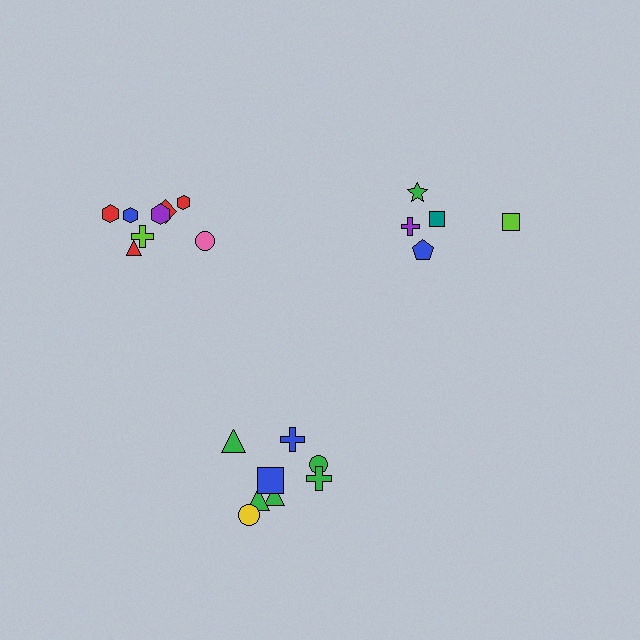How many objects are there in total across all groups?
There are 21 objects.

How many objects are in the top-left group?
There are 8 objects.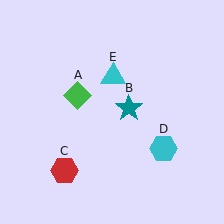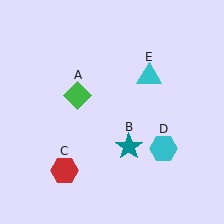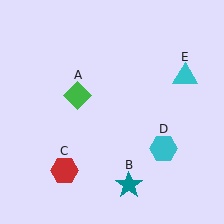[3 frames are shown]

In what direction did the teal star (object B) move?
The teal star (object B) moved down.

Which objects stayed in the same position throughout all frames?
Green diamond (object A) and red hexagon (object C) and cyan hexagon (object D) remained stationary.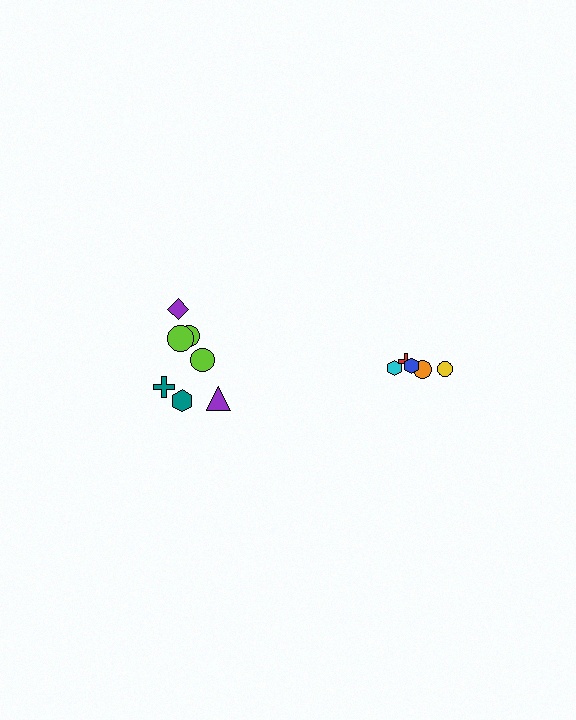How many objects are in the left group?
There are 7 objects.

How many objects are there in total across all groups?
There are 12 objects.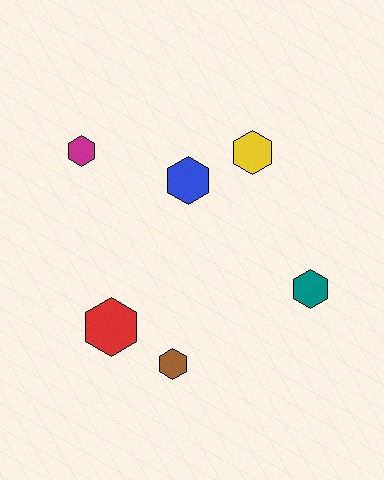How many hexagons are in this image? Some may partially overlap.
There are 6 hexagons.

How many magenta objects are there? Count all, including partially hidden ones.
There is 1 magenta object.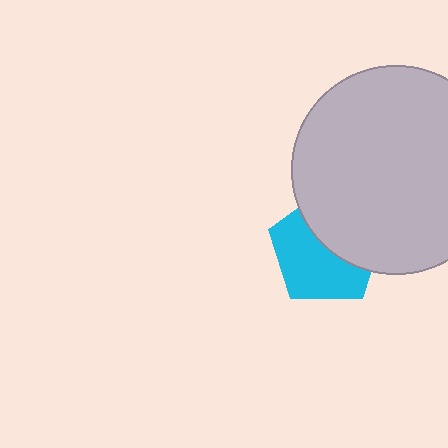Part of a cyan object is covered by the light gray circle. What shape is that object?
It is a pentagon.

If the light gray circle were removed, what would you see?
You would see the complete cyan pentagon.